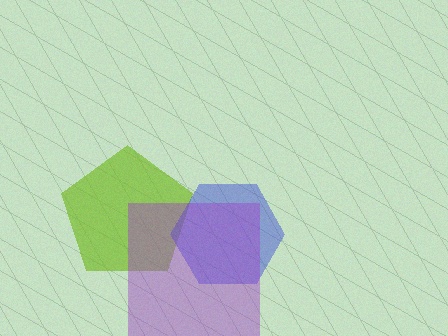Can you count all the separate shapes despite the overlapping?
Yes, there are 3 separate shapes.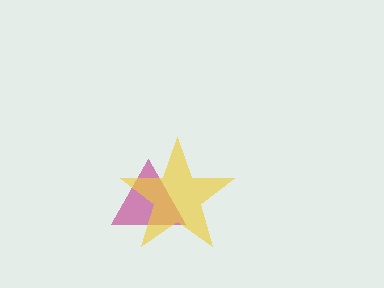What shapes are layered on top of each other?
The layered shapes are: a magenta triangle, a yellow star.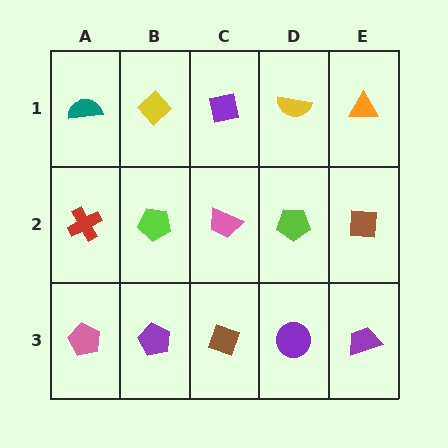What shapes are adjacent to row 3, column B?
A lime pentagon (row 2, column B), a pink pentagon (row 3, column A), a brown diamond (row 3, column C).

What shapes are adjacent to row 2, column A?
A teal semicircle (row 1, column A), a pink pentagon (row 3, column A), a lime pentagon (row 2, column B).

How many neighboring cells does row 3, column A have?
2.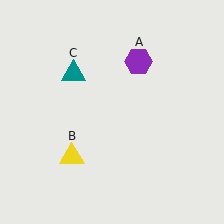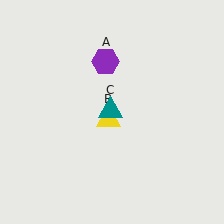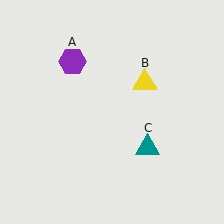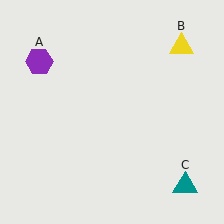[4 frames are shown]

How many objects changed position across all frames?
3 objects changed position: purple hexagon (object A), yellow triangle (object B), teal triangle (object C).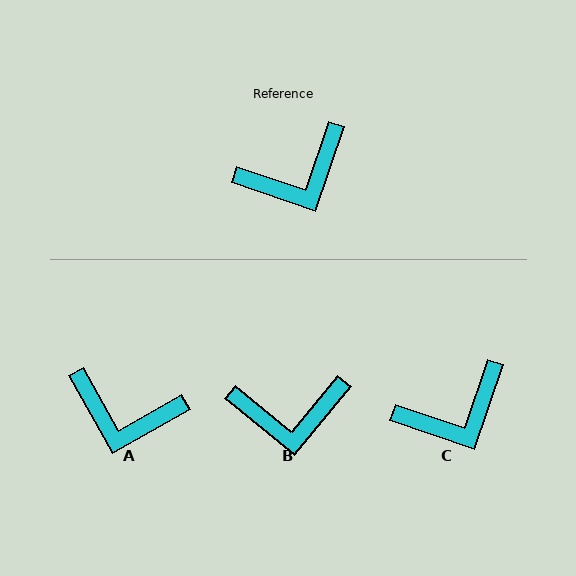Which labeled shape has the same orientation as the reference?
C.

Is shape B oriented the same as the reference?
No, it is off by about 21 degrees.